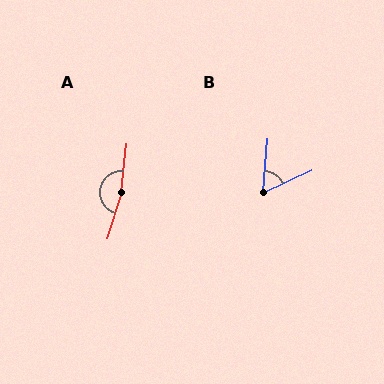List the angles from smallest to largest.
B (60°), A (170°).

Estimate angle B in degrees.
Approximately 60 degrees.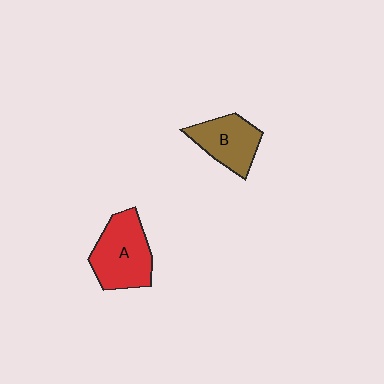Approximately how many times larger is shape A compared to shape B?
Approximately 1.3 times.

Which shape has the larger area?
Shape A (red).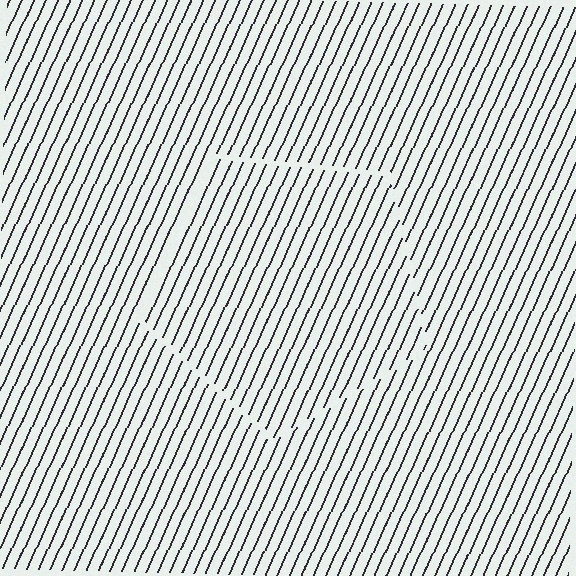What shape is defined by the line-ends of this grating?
An illusory pentagon. The interior of the shape contains the same grating, shifted by half a period — the contour is defined by the phase discontinuity where line-ends from the inner and outer gratings abut.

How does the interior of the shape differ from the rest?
The interior of the shape contains the same grating, shifted by half a period — the contour is defined by the phase discontinuity where line-ends from the inner and outer gratings abut.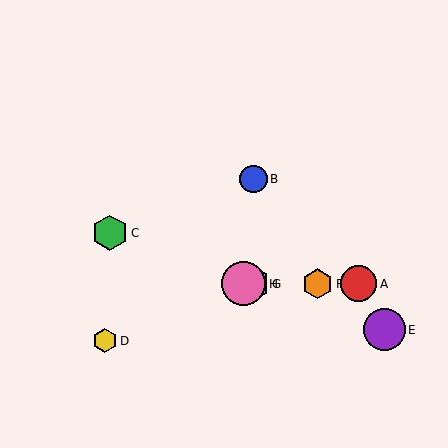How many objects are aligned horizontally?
4 objects (A, F, G, H) are aligned horizontally.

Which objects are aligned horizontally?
Objects A, F, G, H are aligned horizontally.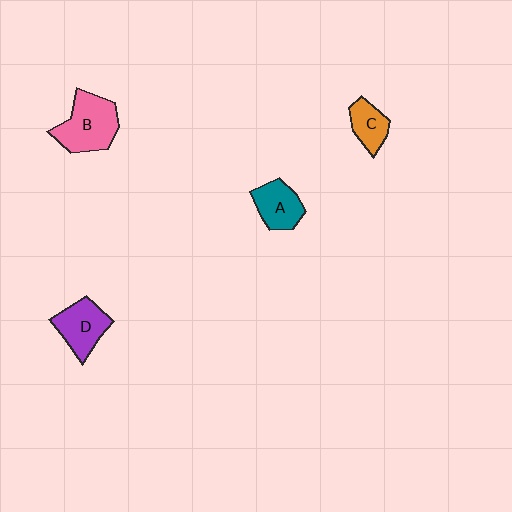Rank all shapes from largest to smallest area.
From largest to smallest: B (pink), D (purple), A (teal), C (orange).